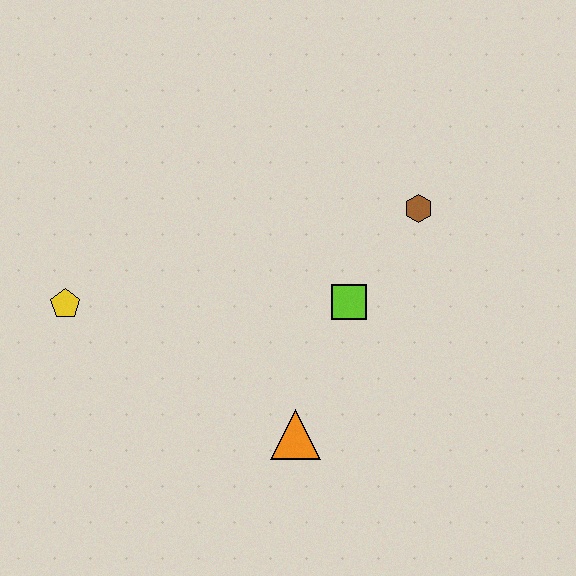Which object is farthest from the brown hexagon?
The yellow pentagon is farthest from the brown hexagon.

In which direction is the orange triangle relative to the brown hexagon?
The orange triangle is below the brown hexagon.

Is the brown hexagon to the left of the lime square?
No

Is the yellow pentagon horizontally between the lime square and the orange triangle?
No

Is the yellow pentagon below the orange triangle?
No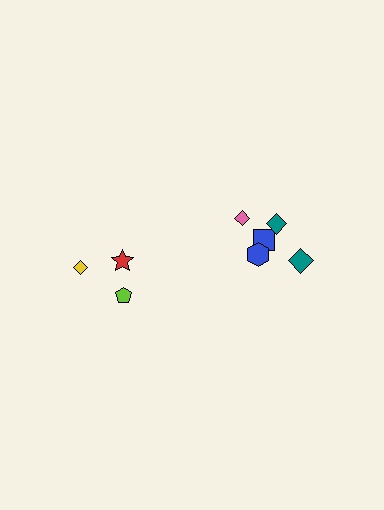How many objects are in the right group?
There are 5 objects.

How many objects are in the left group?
There are 3 objects.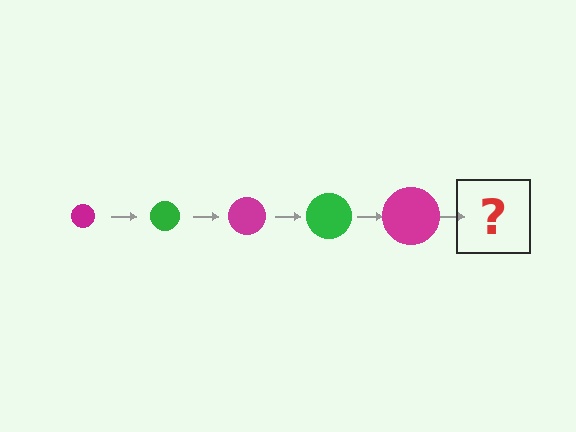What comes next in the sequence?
The next element should be a green circle, larger than the previous one.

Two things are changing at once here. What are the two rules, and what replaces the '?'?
The two rules are that the circle grows larger each step and the color cycles through magenta and green. The '?' should be a green circle, larger than the previous one.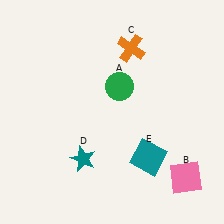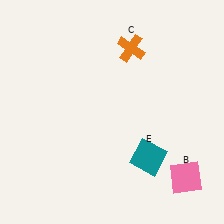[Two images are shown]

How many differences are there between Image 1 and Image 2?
There are 2 differences between the two images.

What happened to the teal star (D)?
The teal star (D) was removed in Image 2. It was in the bottom-left area of Image 1.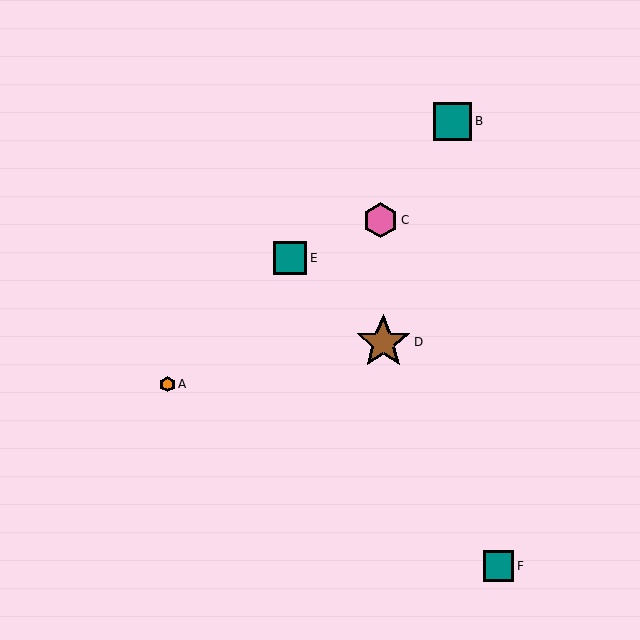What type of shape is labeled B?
Shape B is a teal square.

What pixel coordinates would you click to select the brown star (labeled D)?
Click at (383, 342) to select the brown star D.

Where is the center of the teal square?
The center of the teal square is at (499, 566).